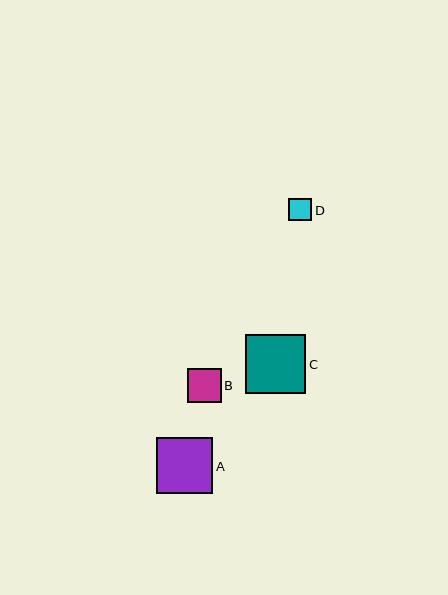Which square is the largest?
Square C is the largest with a size of approximately 60 pixels.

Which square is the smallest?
Square D is the smallest with a size of approximately 23 pixels.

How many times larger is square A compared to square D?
Square A is approximately 2.5 times the size of square D.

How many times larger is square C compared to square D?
Square C is approximately 2.7 times the size of square D.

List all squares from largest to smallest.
From largest to smallest: C, A, B, D.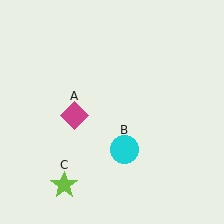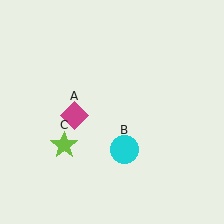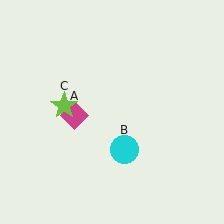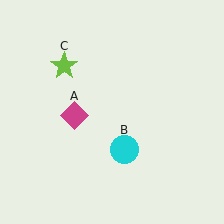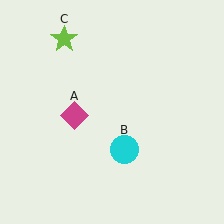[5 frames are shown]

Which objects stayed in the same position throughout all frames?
Magenta diamond (object A) and cyan circle (object B) remained stationary.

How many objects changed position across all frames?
1 object changed position: lime star (object C).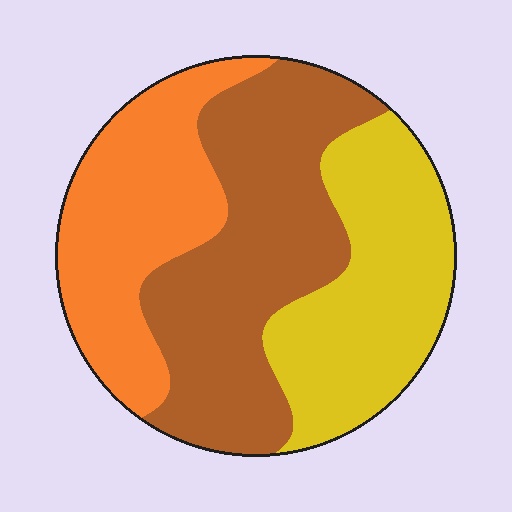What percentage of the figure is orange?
Orange covers 29% of the figure.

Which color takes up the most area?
Brown, at roughly 40%.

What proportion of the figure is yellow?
Yellow takes up about one third (1/3) of the figure.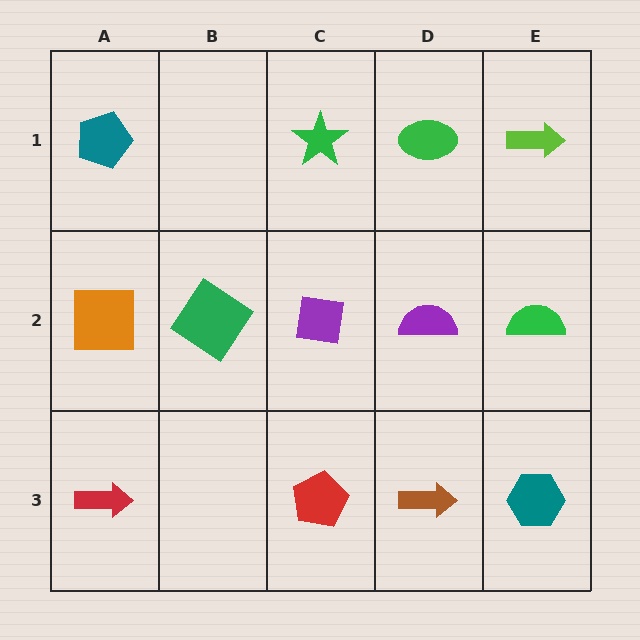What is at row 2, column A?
An orange square.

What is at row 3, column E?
A teal hexagon.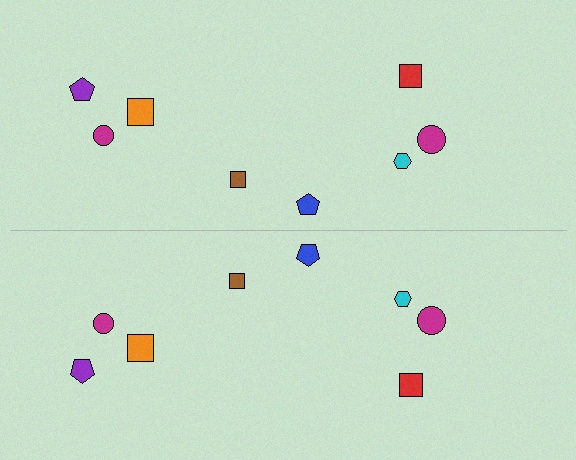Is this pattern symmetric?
Yes, this pattern has bilateral (reflection) symmetry.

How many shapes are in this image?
There are 16 shapes in this image.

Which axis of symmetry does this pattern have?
The pattern has a horizontal axis of symmetry running through the center of the image.